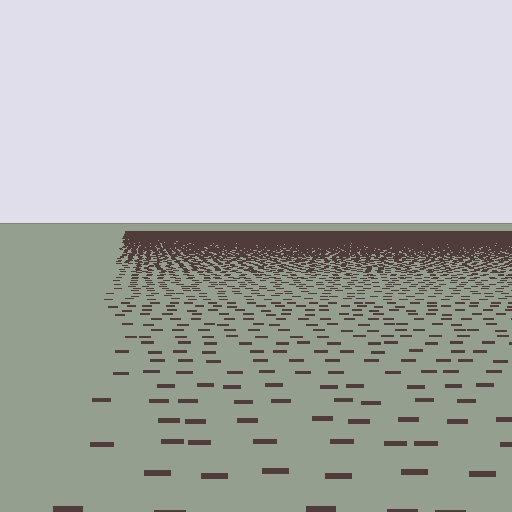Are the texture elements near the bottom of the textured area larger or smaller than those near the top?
Larger. Near the bottom, elements are closer to the viewer and appear at a bigger on-screen size.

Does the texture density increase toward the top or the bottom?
Density increases toward the top.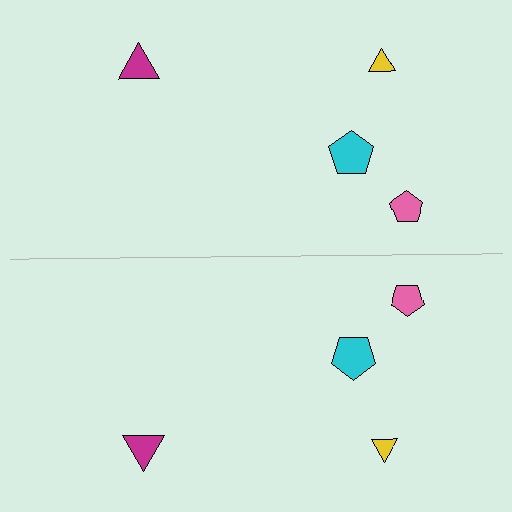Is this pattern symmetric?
Yes, this pattern has bilateral (reflection) symmetry.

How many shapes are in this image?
There are 8 shapes in this image.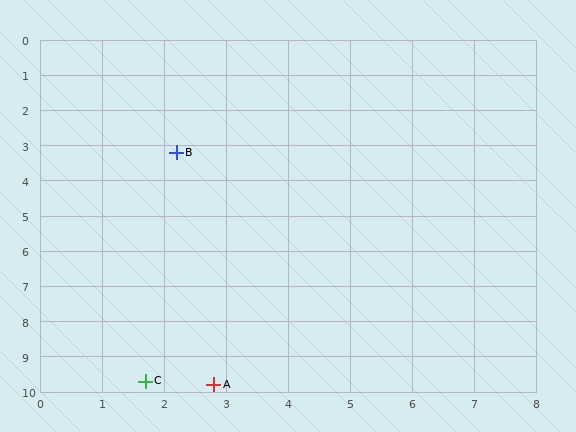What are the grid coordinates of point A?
Point A is at approximately (2.8, 9.8).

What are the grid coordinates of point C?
Point C is at approximately (1.7, 9.7).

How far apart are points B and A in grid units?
Points B and A are about 6.6 grid units apart.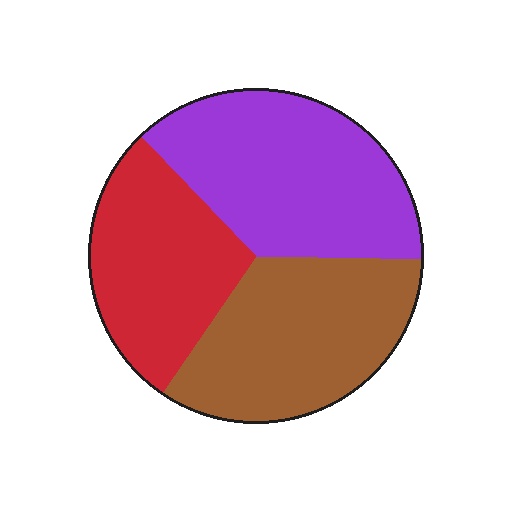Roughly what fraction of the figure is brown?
Brown covers about 35% of the figure.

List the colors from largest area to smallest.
From largest to smallest: purple, brown, red.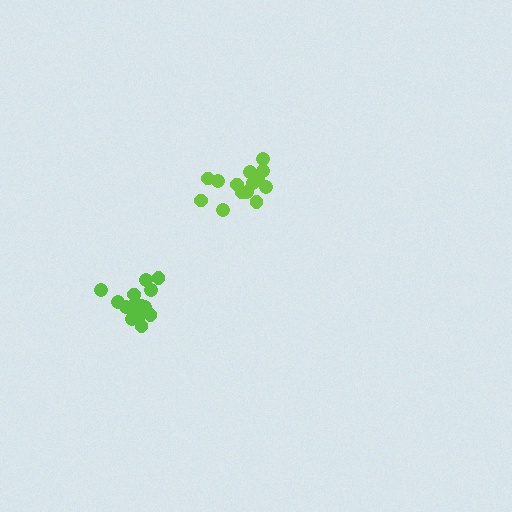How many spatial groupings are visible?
There are 2 spatial groupings.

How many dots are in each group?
Group 1: 14 dots, Group 2: 15 dots (29 total).